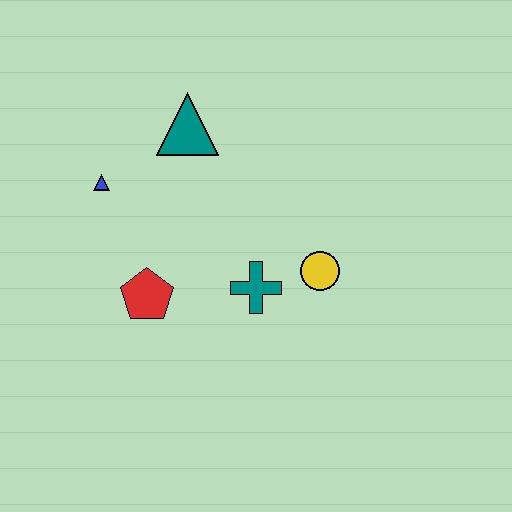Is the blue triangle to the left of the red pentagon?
Yes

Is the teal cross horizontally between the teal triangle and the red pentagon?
No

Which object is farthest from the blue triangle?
The yellow circle is farthest from the blue triangle.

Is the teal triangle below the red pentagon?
No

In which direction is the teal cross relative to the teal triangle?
The teal cross is below the teal triangle.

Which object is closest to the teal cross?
The yellow circle is closest to the teal cross.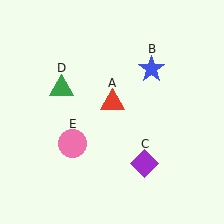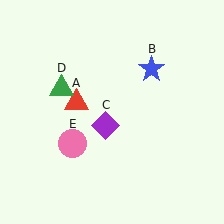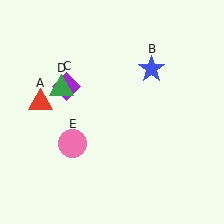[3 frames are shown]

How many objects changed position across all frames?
2 objects changed position: red triangle (object A), purple diamond (object C).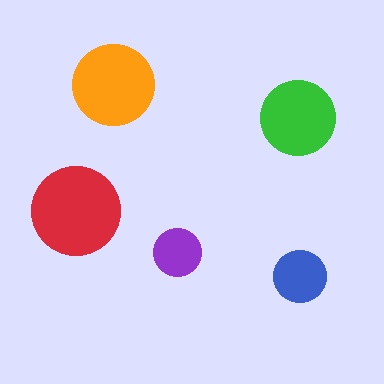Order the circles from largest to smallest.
the red one, the orange one, the green one, the blue one, the purple one.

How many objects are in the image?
There are 5 objects in the image.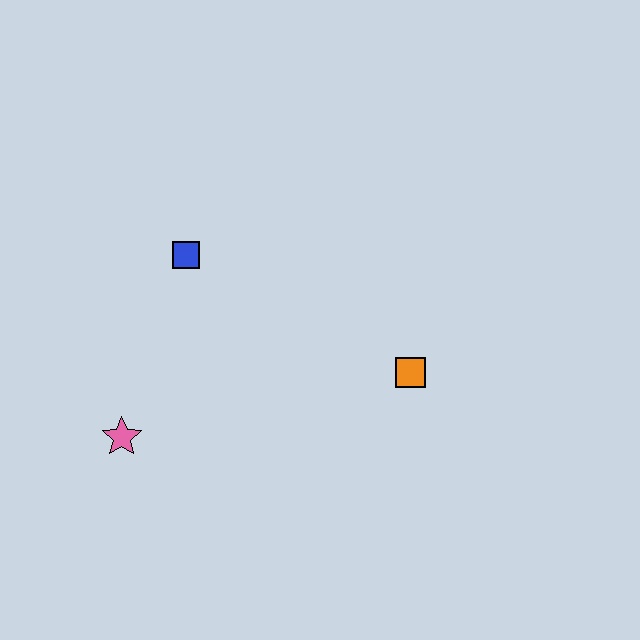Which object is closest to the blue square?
The pink star is closest to the blue square.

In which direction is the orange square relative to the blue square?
The orange square is to the right of the blue square.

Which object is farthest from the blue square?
The orange square is farthest from the blue square.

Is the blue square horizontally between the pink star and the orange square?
Yes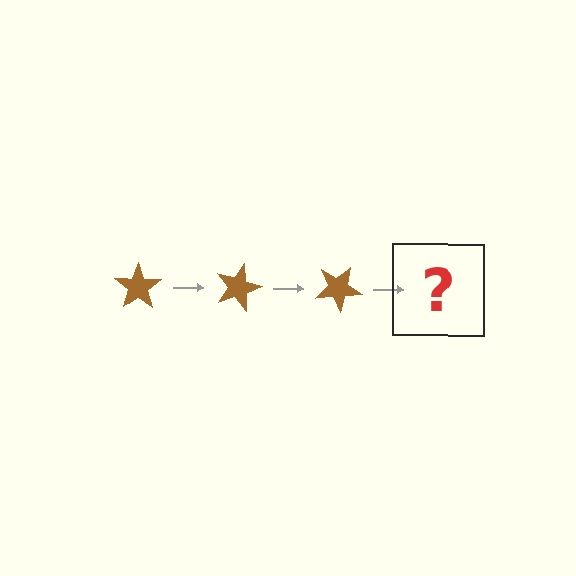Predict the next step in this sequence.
The next step is a brown star rotated 45 degrees.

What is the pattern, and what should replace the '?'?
The pattern is that the star rotates 15 degrees each step. The '?' should be a brown star rotated 45 degrees.